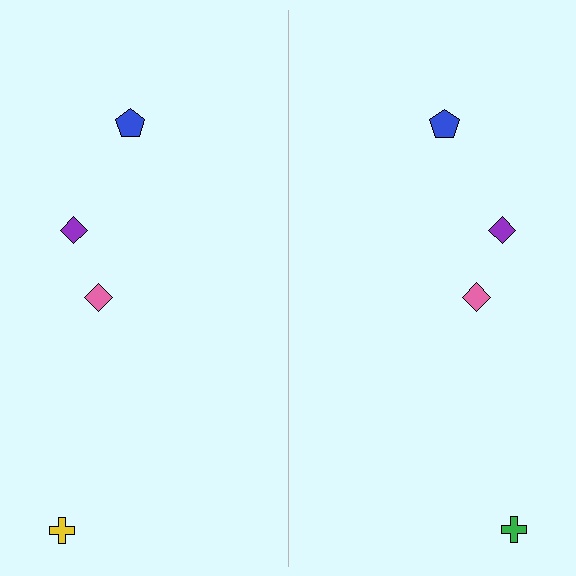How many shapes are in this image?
There are 8 shapes in this image.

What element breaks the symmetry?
The green cross on the right side breaks the symmetry — its mirror counterpart is yellow.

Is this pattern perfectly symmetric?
No, the pattern is not perfectly symmetric. The green cross on the right side breaks the symmetry — its mirror counterpart is yellow.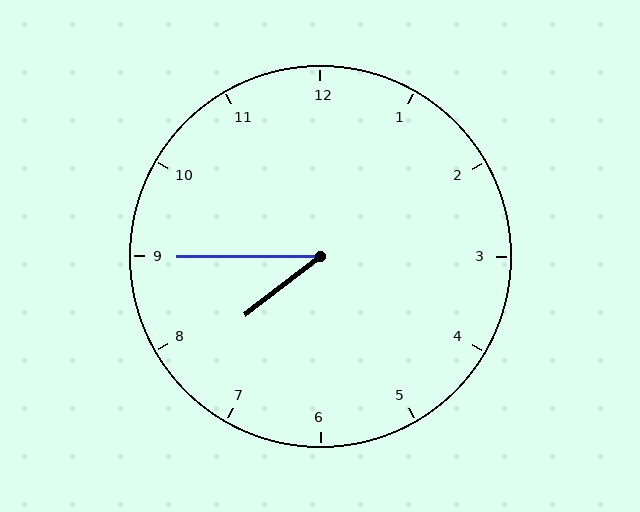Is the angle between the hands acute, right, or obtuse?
It is acute.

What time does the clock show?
7:45.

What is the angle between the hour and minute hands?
Approximately 38 degrees.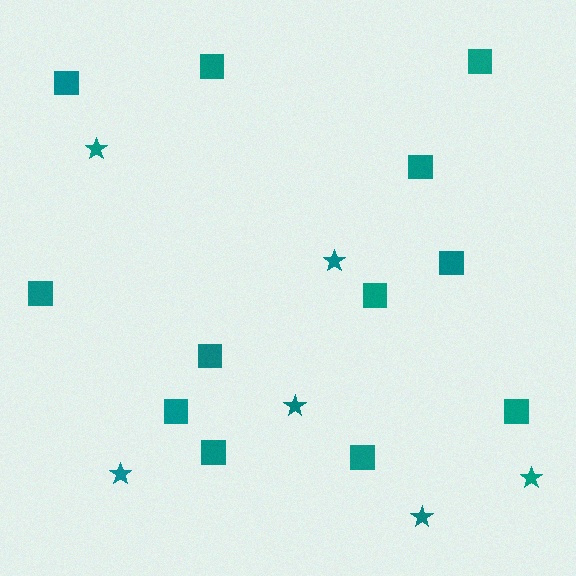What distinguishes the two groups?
There are 2 groups: one group of squares (12) and one group of stars (6).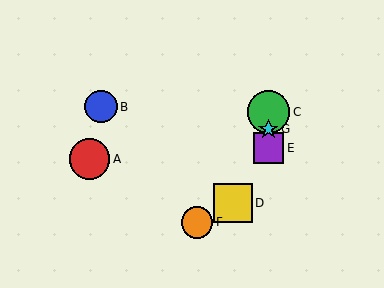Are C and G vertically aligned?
Yes, both are at x≈268.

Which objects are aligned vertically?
Objects C, E, G are aligned vertically.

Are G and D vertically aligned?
No, G is at x≈268 and D is at x≈233.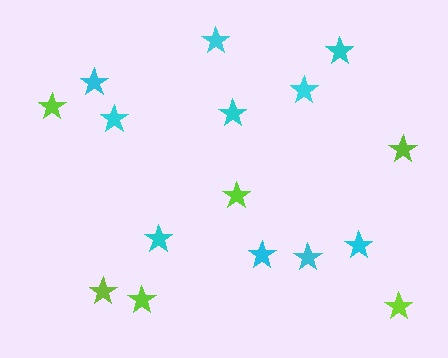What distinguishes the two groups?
There are 2 groups: one group of lime stars (6) and one group of cyan stars (10).